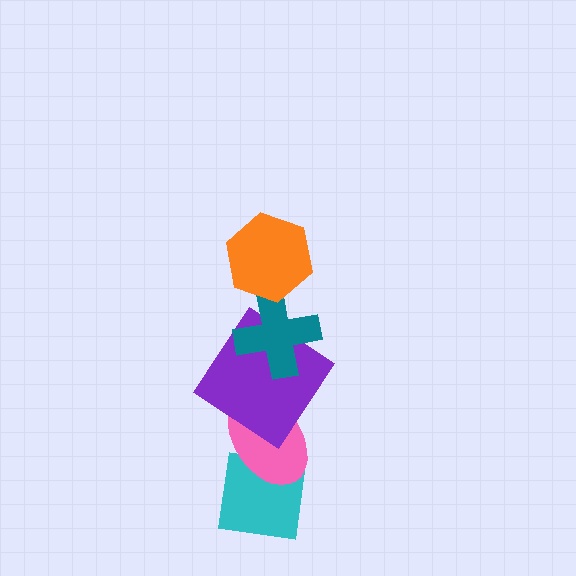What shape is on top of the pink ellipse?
The purple diamond is on top of the pink ellipse.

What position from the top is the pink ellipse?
The pink ellipse is 4th from the top.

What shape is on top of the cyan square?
The pink ellipse is on top of the cyan square.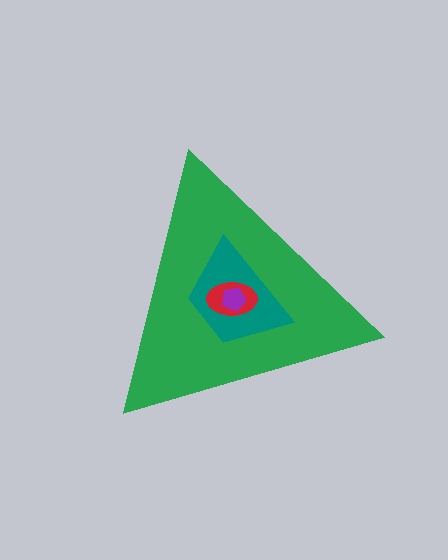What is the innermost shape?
The purple pentagon.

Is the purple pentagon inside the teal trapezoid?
Yes.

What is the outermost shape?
The green triangle.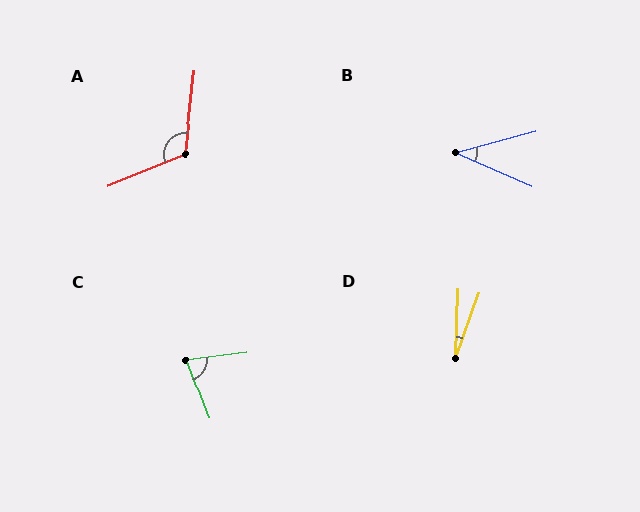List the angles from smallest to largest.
D (17°), B (39°), C (76°), A (119°).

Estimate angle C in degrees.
Approximately 76 degrees.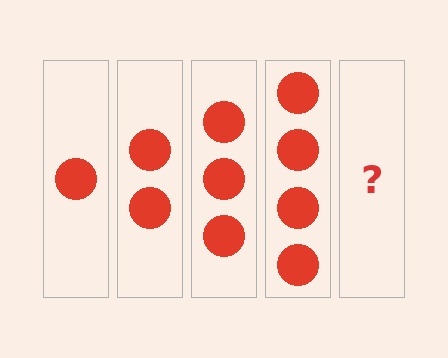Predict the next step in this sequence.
The next step is 5 circles.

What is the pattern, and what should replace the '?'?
The pattern is that each step adds one more circle. The '?' should be 5 circles.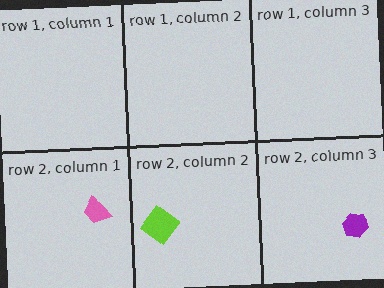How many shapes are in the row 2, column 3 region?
1.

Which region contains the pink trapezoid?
The row 2, column 1 region.